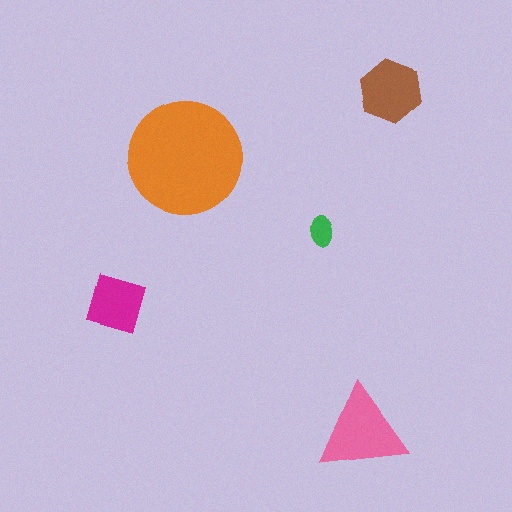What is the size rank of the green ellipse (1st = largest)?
5th.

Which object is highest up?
The brown hexagon is topmost.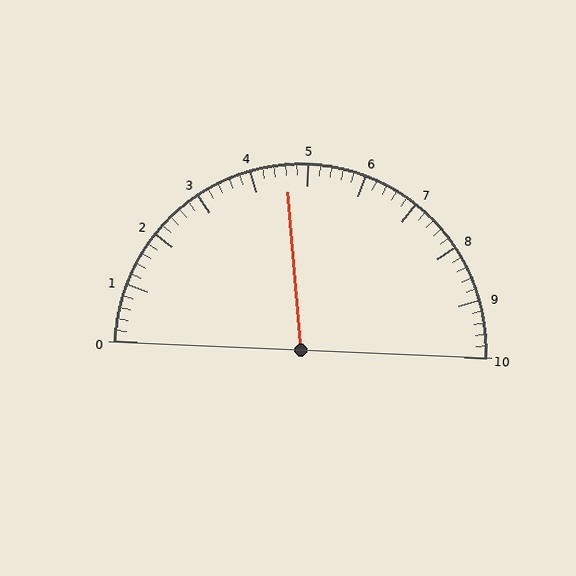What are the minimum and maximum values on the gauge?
The gauge ranges from 0 to 10.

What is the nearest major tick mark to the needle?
The nearest major tick mark is 5.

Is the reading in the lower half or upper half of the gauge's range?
The reading is in the lower half of the range (0 to 10).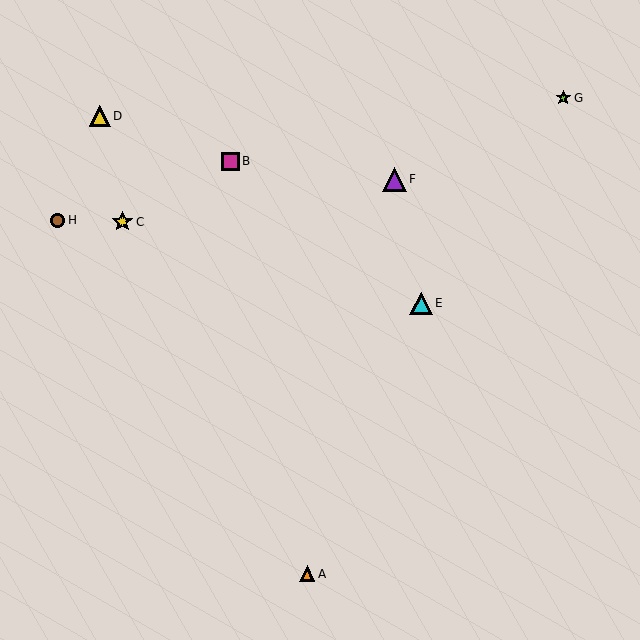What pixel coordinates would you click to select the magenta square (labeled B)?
Click at (230, 161) to select the magenta square B.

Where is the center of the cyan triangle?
The center of the cyan triangle is at (421, 303).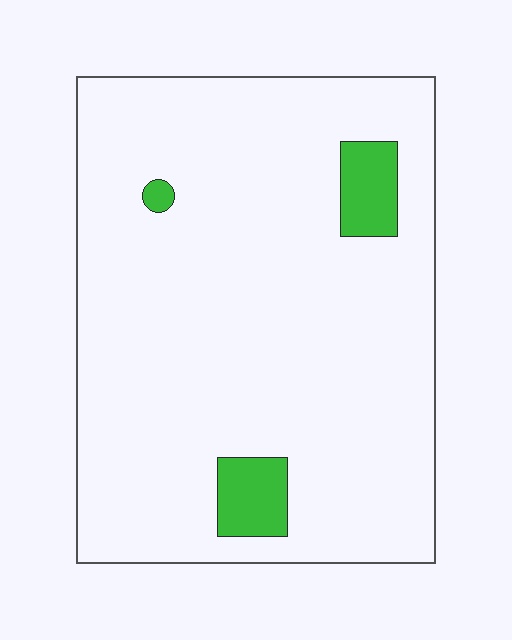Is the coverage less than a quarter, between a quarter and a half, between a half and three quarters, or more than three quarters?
Less than a quarter.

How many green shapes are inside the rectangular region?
3.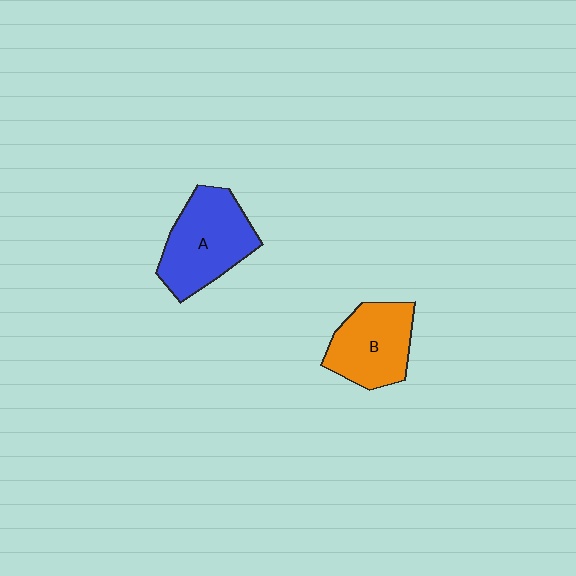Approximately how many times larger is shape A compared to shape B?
Approximately 1.2 times.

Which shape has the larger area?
Shape A (blue).